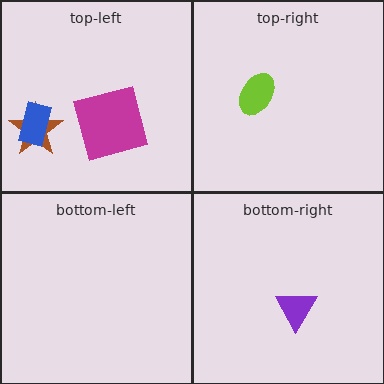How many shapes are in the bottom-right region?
1.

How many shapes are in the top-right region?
1.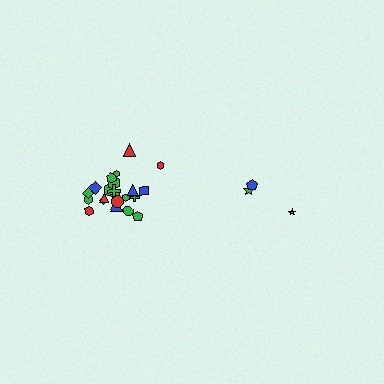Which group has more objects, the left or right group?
The left group.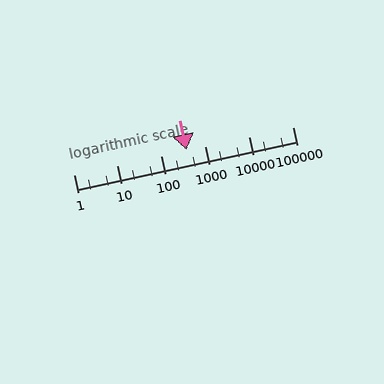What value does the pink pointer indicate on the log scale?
The pointer indicates approximately 370.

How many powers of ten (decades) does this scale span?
The scale spans 5 decades, from 1 to 100000.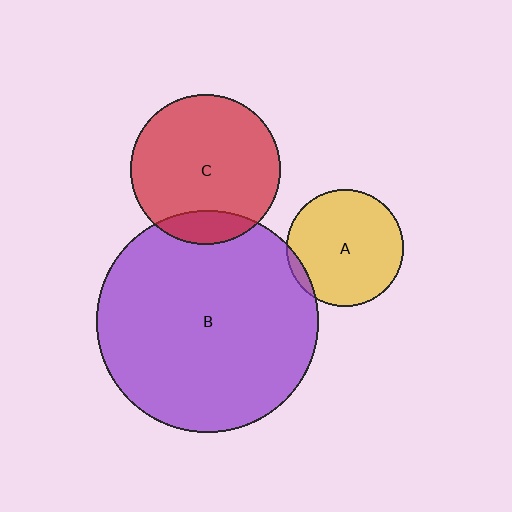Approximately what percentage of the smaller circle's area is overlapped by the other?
Approximately 5%.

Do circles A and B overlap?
Yes.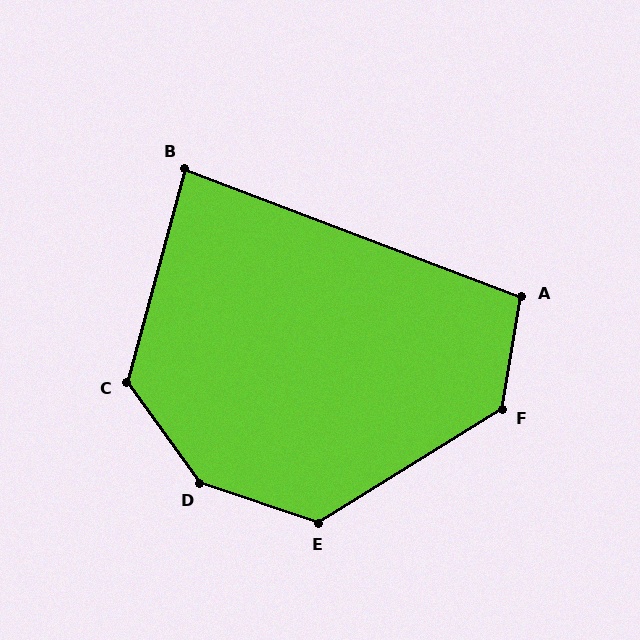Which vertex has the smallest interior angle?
B, at approximately 84 degrees.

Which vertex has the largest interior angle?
D, at approximately 144 degrees.